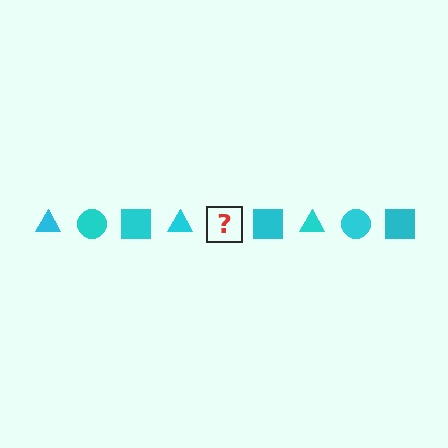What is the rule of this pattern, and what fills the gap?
The rule is that the pattern cycles through triangle, circle, square shapes in cyan. The gap should be filled with a cyan circle.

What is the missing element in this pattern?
The missing element is a cyan circle.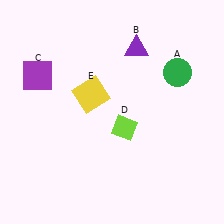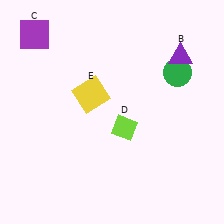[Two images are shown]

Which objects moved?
The objects that moved are: the purple triangle (B), the purple square (C).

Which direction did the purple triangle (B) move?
The purple triangle (B) moved right.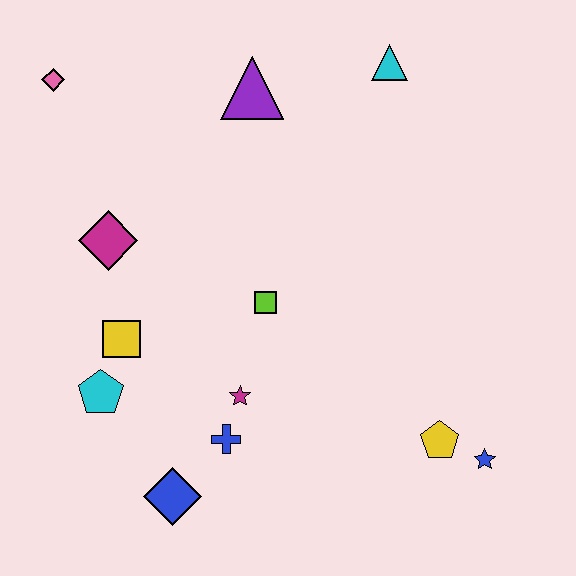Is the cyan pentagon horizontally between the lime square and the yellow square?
No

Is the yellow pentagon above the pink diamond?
No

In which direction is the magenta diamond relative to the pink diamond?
The magenta diamond is below the pink diamond.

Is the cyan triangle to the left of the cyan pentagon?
No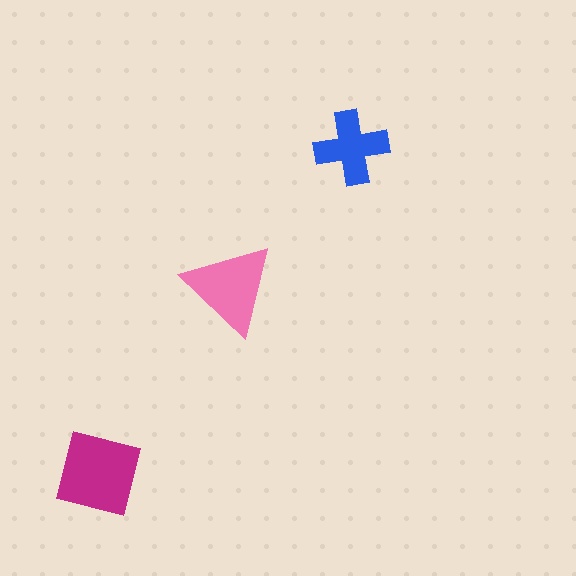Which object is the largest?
The magenta square.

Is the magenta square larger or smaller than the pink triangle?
Larger.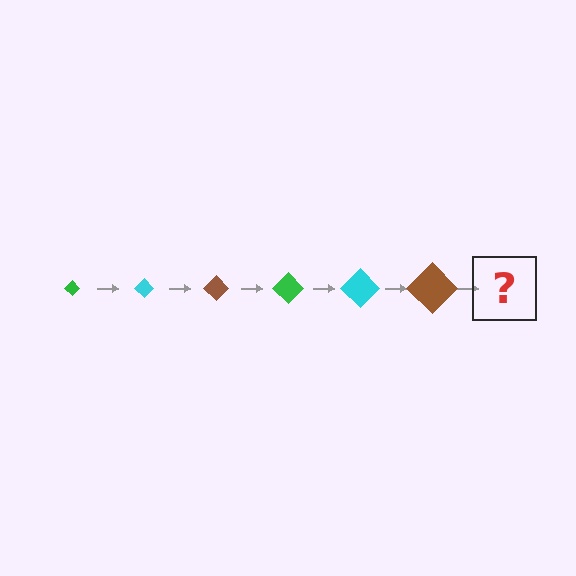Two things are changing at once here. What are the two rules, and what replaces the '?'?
The two rules are that the diamond grows larger each step and the color cycles through green, cyan, and brown. The '?' should be a green diamond, larger than the previous one.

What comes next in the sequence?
The next element should be a green diamond, larger than the previous one.